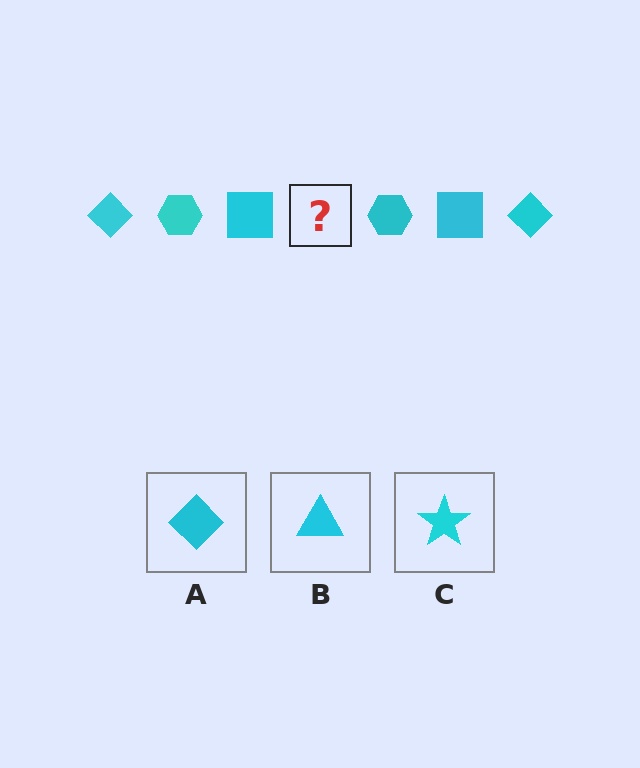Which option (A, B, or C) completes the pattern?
A.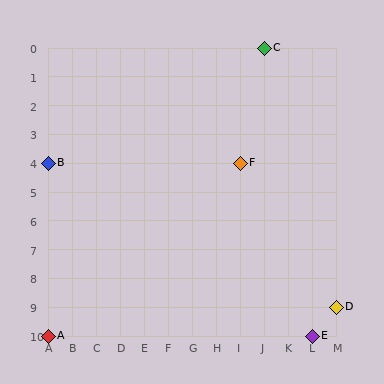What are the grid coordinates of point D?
Point D is at grid coordinates (M, 9).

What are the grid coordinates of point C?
Point C is at grid coordinates (J, 0).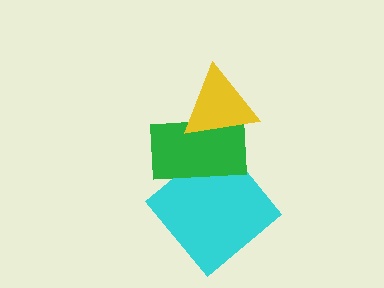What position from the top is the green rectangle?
The green rectangle is 2nd from the top.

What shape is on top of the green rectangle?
The yellow triangle is on top of the green rectangle.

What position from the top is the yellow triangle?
The yellow triangle is 1st from the top.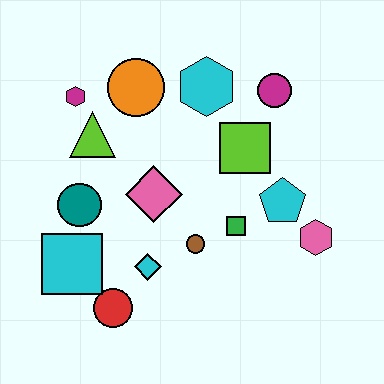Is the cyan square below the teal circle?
Yes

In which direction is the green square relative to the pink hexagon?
The green square is to the left of the pink hexagon.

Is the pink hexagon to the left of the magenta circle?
No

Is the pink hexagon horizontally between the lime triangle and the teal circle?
No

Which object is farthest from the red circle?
The magenta circle is farthest from the red circle.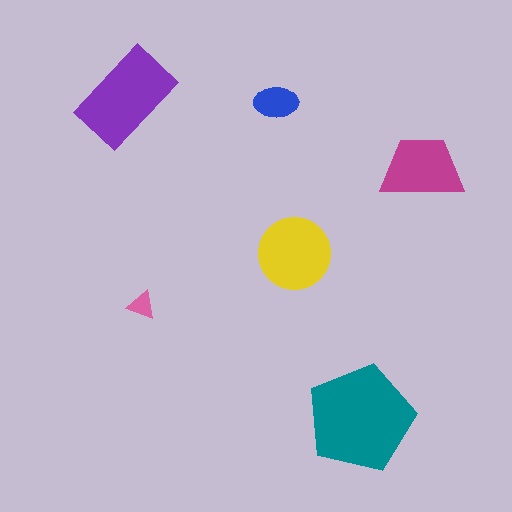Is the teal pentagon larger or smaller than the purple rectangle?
Larger.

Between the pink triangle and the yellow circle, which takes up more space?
The yellow circle.